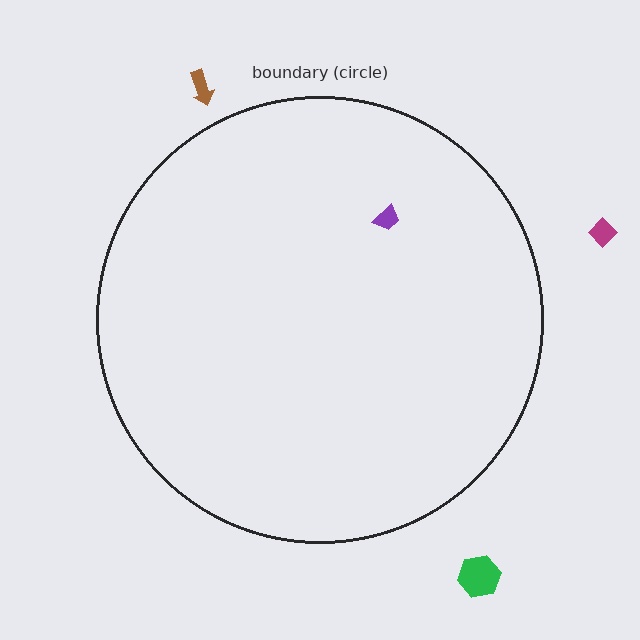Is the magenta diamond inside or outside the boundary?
Outside.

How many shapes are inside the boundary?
1 inside, 3 outside.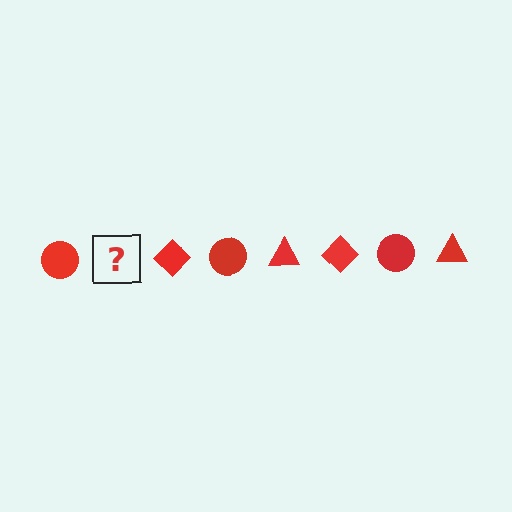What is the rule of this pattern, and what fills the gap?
The rule is that the pattern cycles through circle, triangle, diamond shapes in red. The gap should be filled with a red triangle.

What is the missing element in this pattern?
The missing element is a red triangle.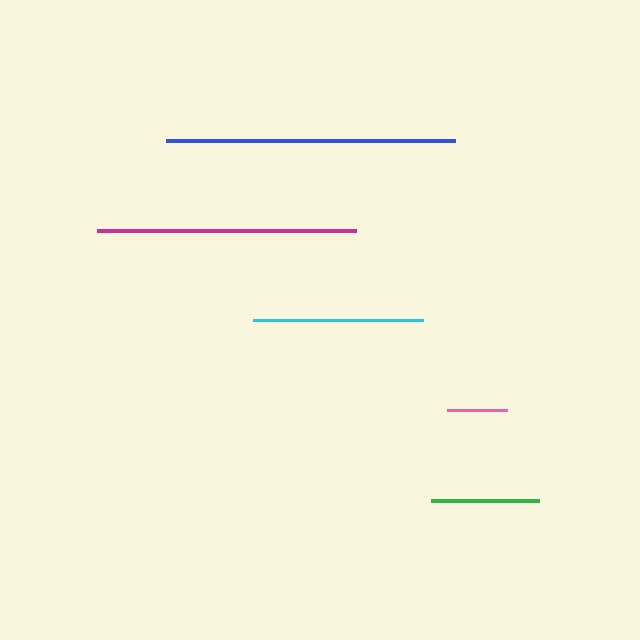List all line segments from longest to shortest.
From longest to shortest: blue, magenta, cyan, green, pink.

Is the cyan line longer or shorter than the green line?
The cyan line is longer than the green line.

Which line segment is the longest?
The blue line is the longest at approximately 290 pixels.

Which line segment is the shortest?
The pink line is the shortest at approximately 60 pixels.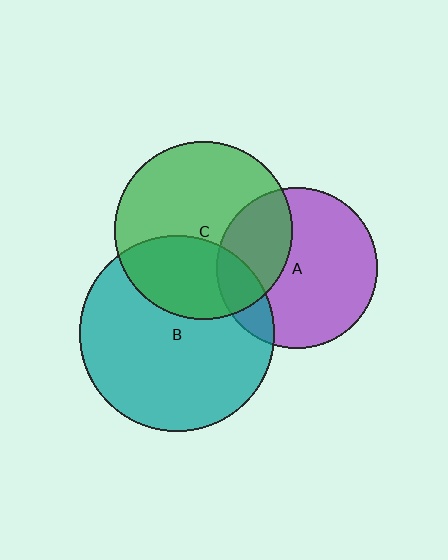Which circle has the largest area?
Circle B (teal).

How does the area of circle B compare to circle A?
Approximately 1.5 times.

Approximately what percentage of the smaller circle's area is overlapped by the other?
Approximately 15%.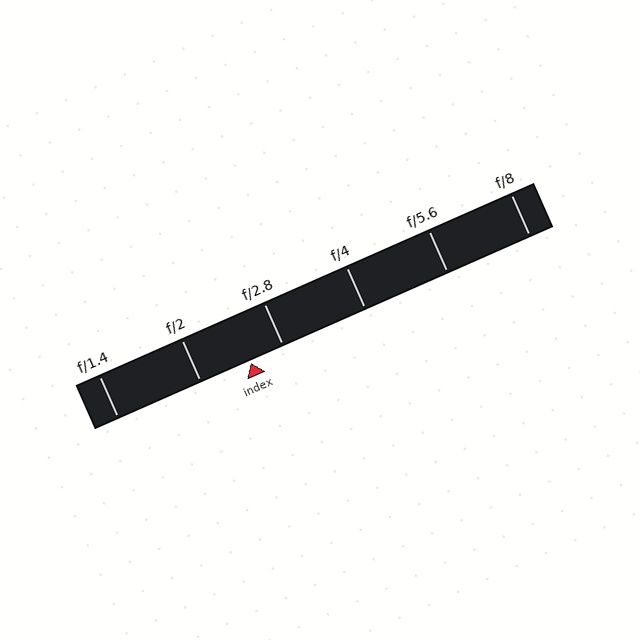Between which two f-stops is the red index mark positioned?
The index mark is between f/2 and f/2.8.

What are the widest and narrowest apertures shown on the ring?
The widest aperture shown is f/1.4 and the narrowest is f/8.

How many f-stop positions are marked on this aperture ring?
There are 6 f-stop positions marked.